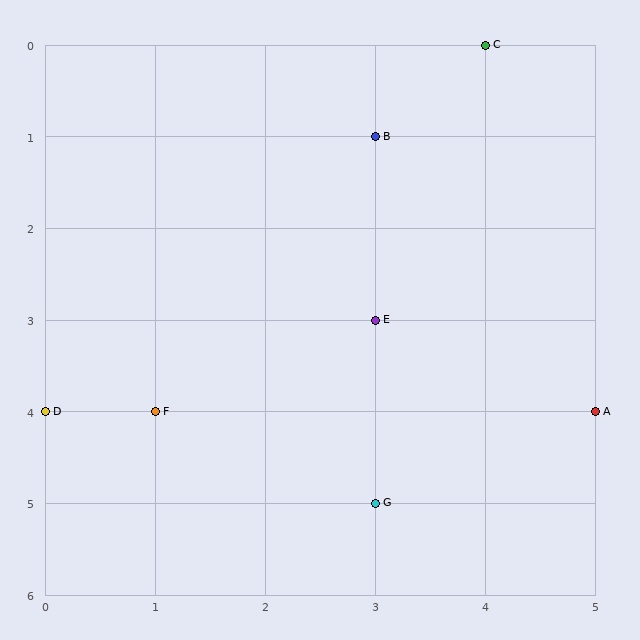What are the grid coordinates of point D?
Point D is at grid coordinates (0, 4).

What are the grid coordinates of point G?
Point G is at grid coordinates (3, 5).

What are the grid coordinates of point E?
Point E is at grid coordinates (3, 3).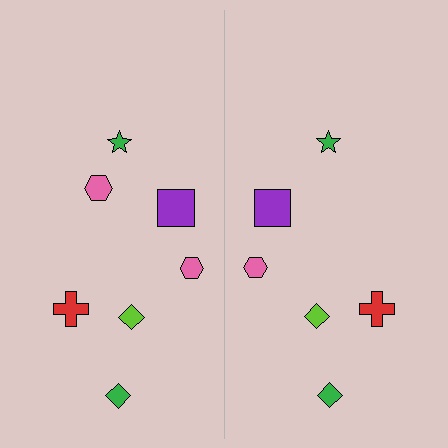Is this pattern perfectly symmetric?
No, the pattern is not perfectly symmetric. A pink hexagon is missing from the right side.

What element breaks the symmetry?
A pink hexagon is missing from the right side.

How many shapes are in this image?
There are 13 shapes in this image.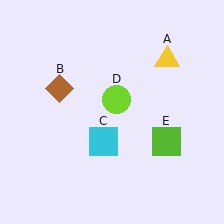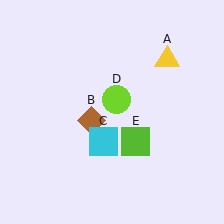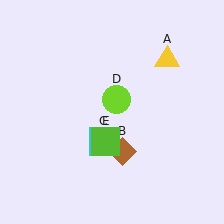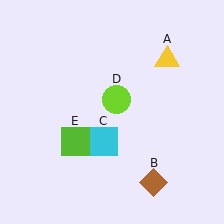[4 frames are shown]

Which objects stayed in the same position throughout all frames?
Yellow triangle (object A) and cyan square (object C) and lime circle (object D) remained stationary.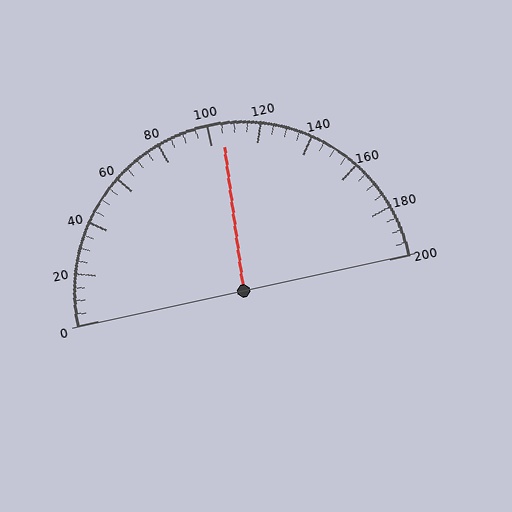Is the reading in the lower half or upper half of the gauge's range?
The reading is in the upper half of the range (0 to 200).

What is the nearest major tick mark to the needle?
The nearest major tick mark is 100.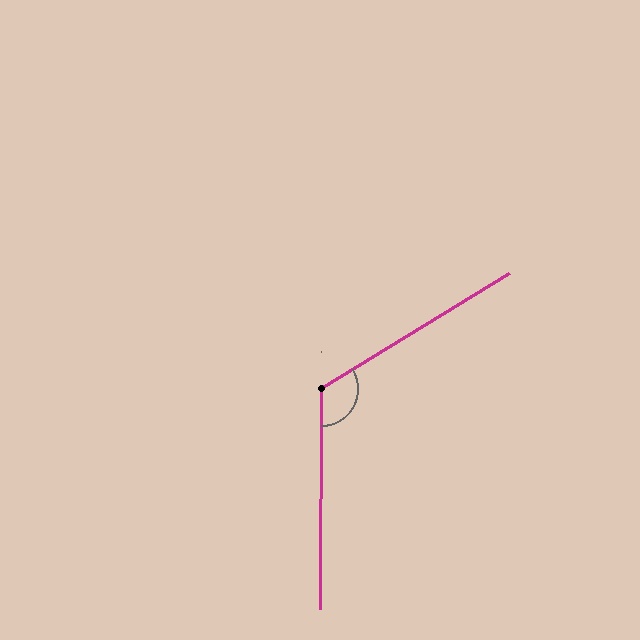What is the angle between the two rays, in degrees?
Approximately 122 degrees.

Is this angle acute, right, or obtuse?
It is obtuse.